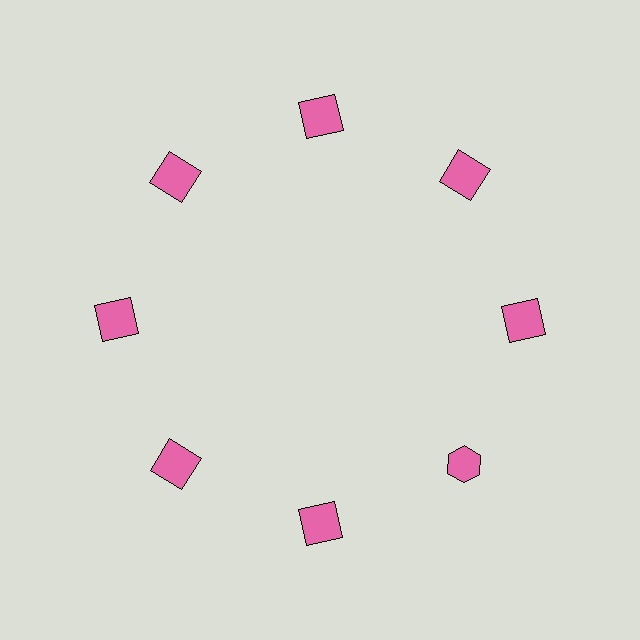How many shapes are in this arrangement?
There are 8 shapes arranged in a ring pattern.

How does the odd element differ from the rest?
It has a different shape: hexagon instead of square.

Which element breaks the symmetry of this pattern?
The pink hexagon at roughly the 4 o'clock position breaks the symmetry. All other shapes are pink squares.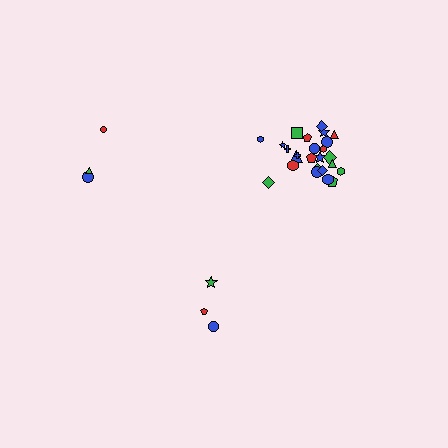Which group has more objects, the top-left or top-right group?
The top-right group.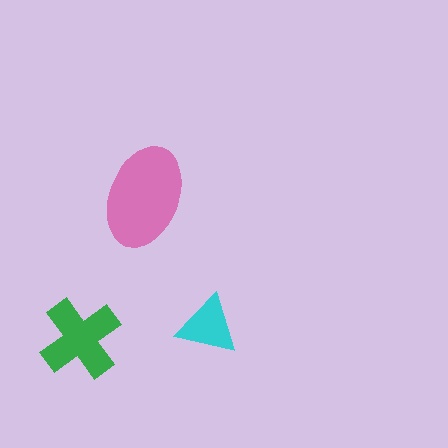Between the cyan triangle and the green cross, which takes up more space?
The green cross.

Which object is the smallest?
The cyan triangle.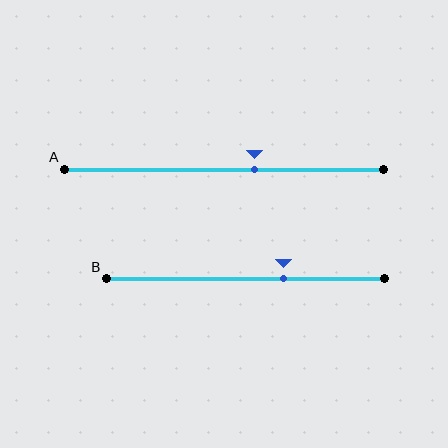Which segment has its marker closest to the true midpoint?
Segment A has its marker closest to the true midpoint.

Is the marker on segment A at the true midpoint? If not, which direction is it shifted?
No, the marker on segment A is shifted to the right by about 10% of the segment length.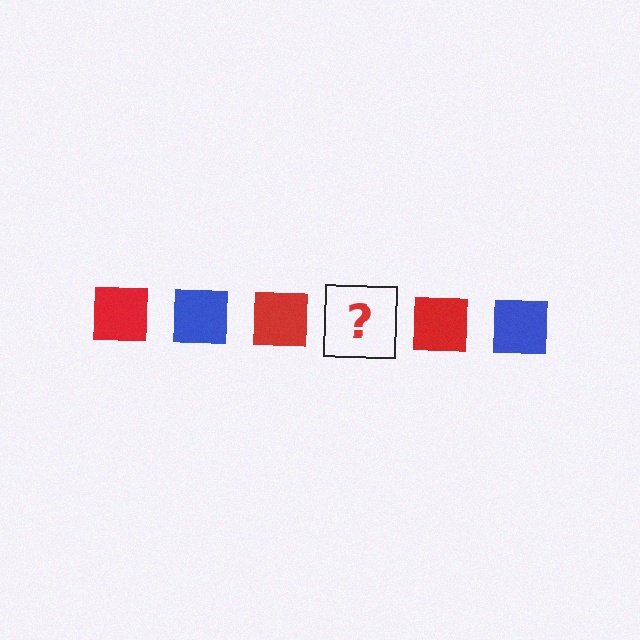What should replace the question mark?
The question mark should be replaced with a blue square.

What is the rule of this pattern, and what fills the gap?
The rule is that the pattern cycles through red, blue squares. The gap should be filled with a blue square.